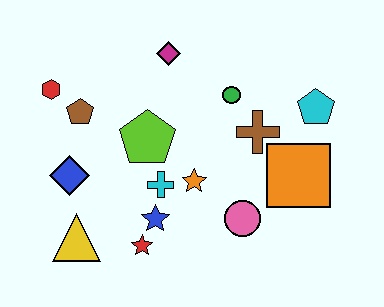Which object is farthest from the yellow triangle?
The cyan pentagon is farthest from the yellow triangle.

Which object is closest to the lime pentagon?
The cyan cross is closest to the lime pentagon.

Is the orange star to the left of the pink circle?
Yes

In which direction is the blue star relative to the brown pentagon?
The blue star is below the brown pentagon.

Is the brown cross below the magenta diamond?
Yes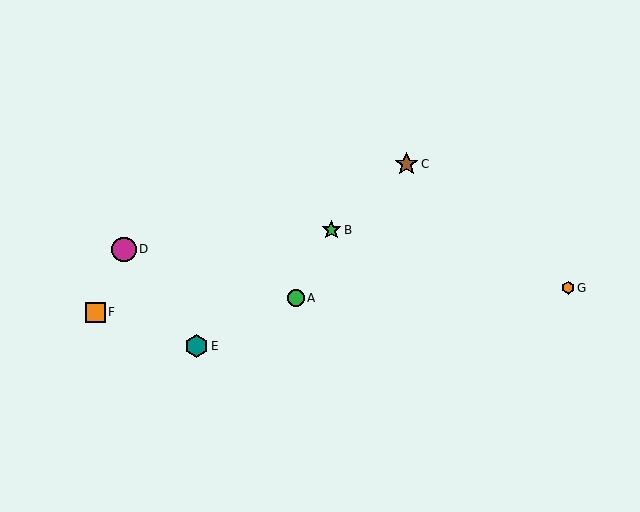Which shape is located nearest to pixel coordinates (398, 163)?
The brown star (labeled C) at (407, 164) is nearest to that location.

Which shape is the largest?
The magenta circle (labeled D) is the largest.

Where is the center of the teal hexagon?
The center of the teal hexagon is at (196, 346).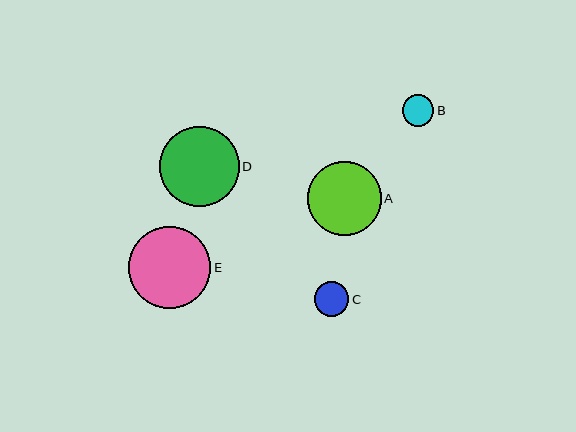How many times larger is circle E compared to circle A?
Circle E is approximately 1.1 times the size of circle A.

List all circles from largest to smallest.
From largest to smallest: E, D, A, C, B.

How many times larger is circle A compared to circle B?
Circle A is approximately 2.4 times the size of circle B.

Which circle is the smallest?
Circle B is the smallest with a size of approximately 31 pixels.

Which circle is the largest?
Circle E is the largest with a size of approximately 82 pixels.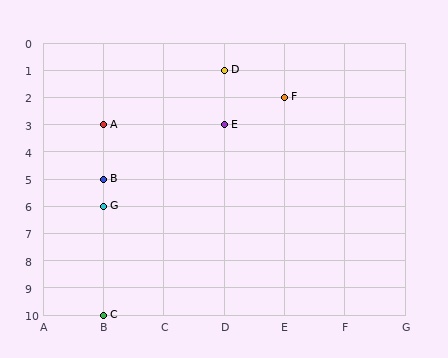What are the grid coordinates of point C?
Point C is at grid coordinates (B, 10).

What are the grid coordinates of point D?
Point D is at grid coordinates (D, 1).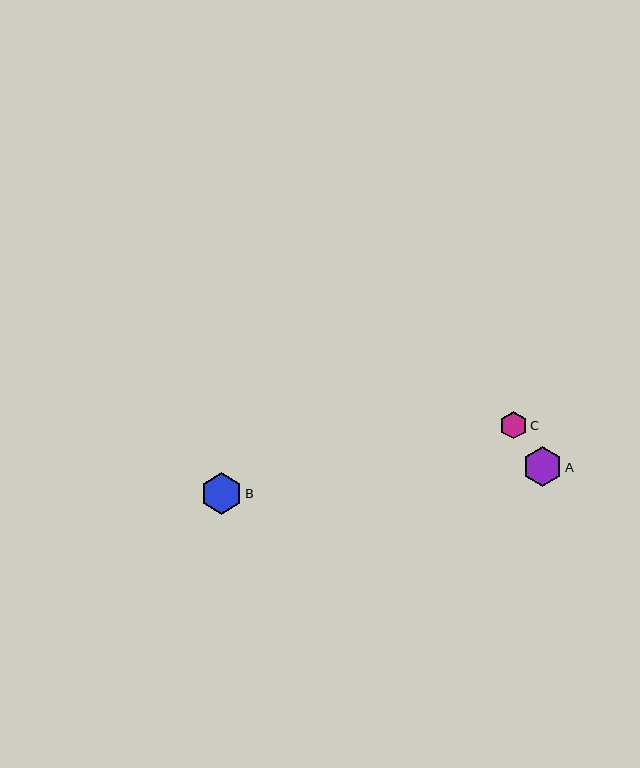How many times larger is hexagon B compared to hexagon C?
Hexagon B is approximately 1.5 times the size of hexagon C.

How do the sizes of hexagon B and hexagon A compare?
Hexagon B and hexagon A are approximately the same size.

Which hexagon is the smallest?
Hexagon C is the smallest with a size of approximately 27 pixels.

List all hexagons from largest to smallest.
From largest to smallest: B, A, C.